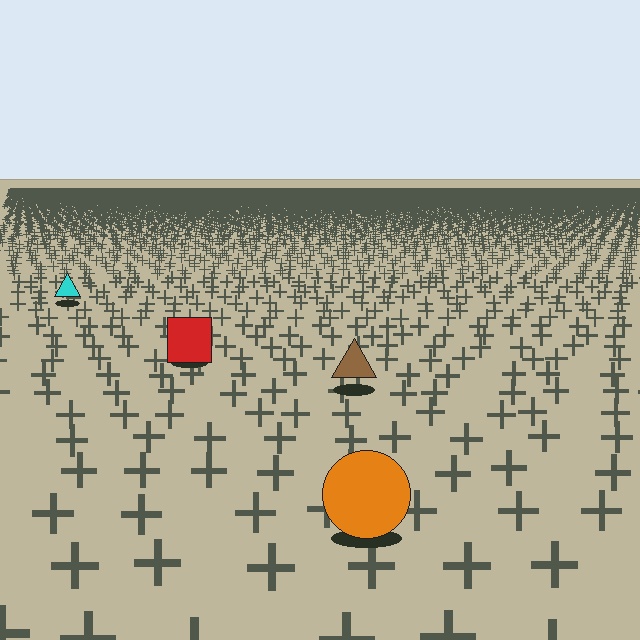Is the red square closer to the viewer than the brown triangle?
No. The brown triangle is closer — you can tell from the texture gradient: the ground texture is coarser near it.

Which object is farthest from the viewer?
The cyan triangle is farthest from the viewer. It appears smaller and the ground texture around it is denser.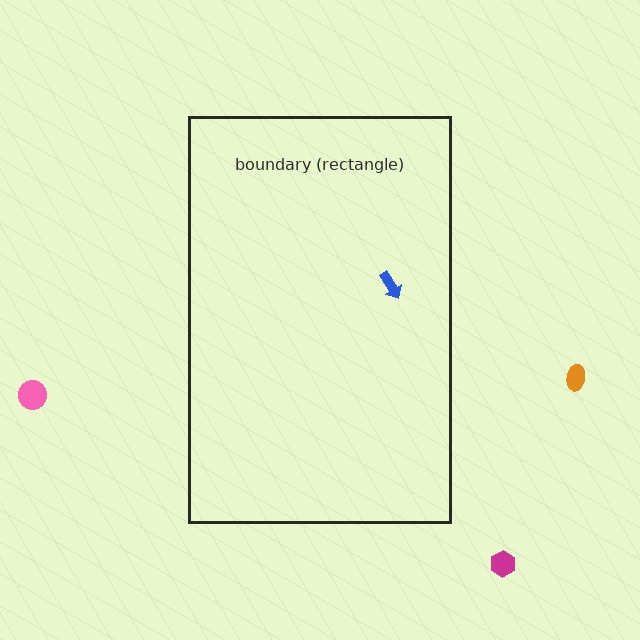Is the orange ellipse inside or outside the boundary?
Outside.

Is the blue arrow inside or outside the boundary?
Inside.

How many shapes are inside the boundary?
1 inside, 3 outside.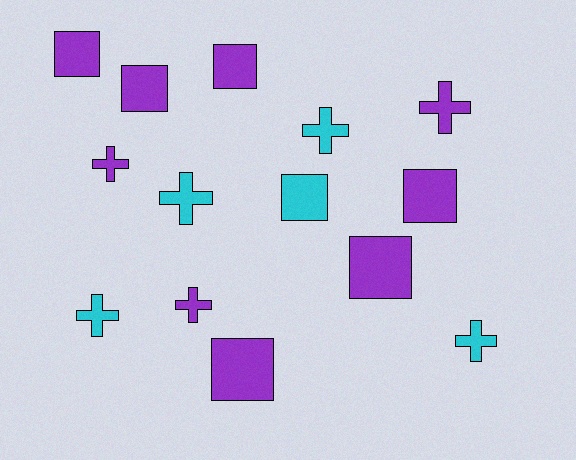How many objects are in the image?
There are 14 objects.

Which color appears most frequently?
Purple, with 9 objects.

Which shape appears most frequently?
Cross, with 7 objects.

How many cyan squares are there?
There is 1 cyan square.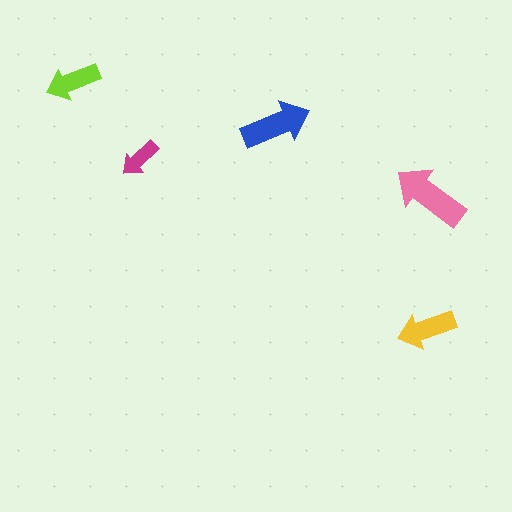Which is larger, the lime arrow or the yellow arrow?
The yellow one.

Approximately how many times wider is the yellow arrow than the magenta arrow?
About 1.5 times wider.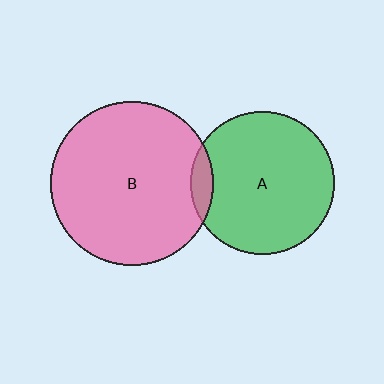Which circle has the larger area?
Circle B (pink).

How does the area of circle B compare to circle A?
Approximately 1.3 times.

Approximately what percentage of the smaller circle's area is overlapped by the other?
Approximately 10%.